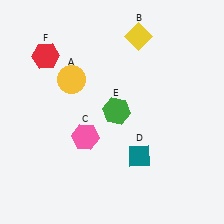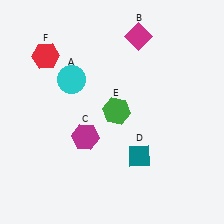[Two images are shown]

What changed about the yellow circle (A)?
In Image 1, A is yellow. In Image 2, it changed to cyan.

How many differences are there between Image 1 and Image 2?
There are 3 differences between the two images.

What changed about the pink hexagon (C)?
In Image 1, C is pink. In Image 2, it changed to magenta.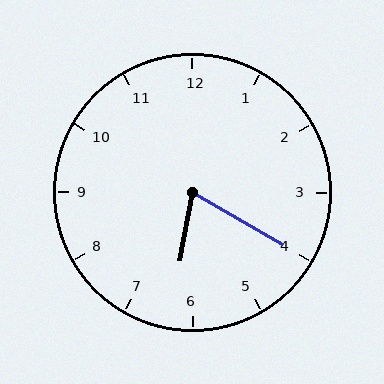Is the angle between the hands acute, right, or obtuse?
It is acute.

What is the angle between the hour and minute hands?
Approximately 70 degrees.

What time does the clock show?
6:20.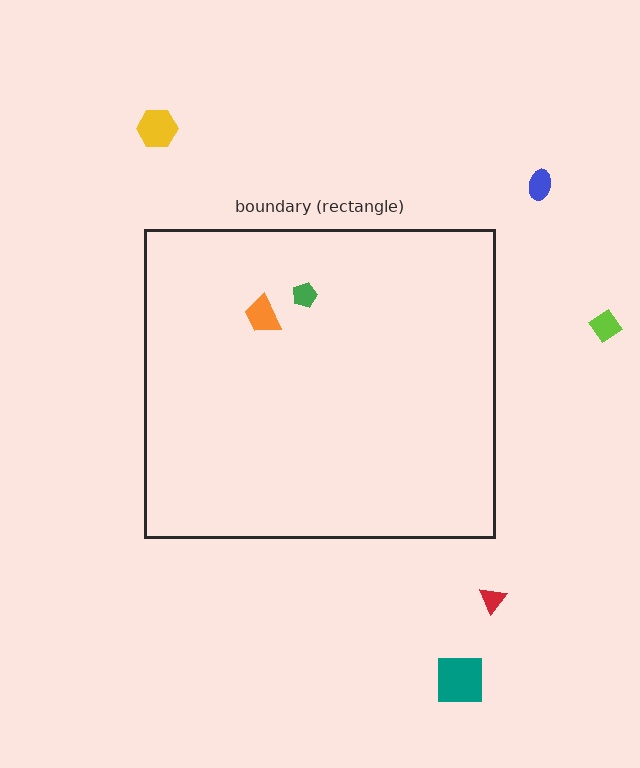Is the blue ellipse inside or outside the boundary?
Outside.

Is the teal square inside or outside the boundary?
Outside.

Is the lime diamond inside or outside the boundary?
Outside.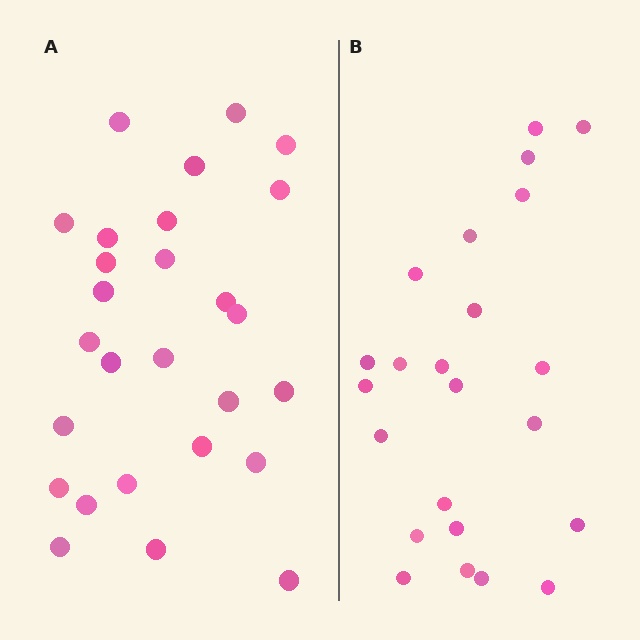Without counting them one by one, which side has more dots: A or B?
Region A (the left region) has more dots.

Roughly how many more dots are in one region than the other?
Region A has about 4 more dots than region B.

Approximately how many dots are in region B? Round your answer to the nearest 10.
About 20 dots. (The exact count is 23, which rounds to 20.)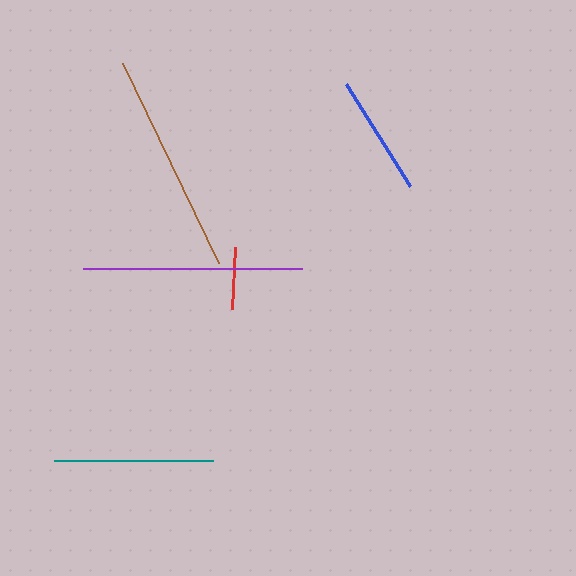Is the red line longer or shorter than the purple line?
The purple line is longer than the red line.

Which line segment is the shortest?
The red line is the shortest at approximately 62 pixels.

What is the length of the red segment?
The red segment is approximately 62 pixels long.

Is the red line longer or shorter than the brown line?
The brown line is longer than the red line.